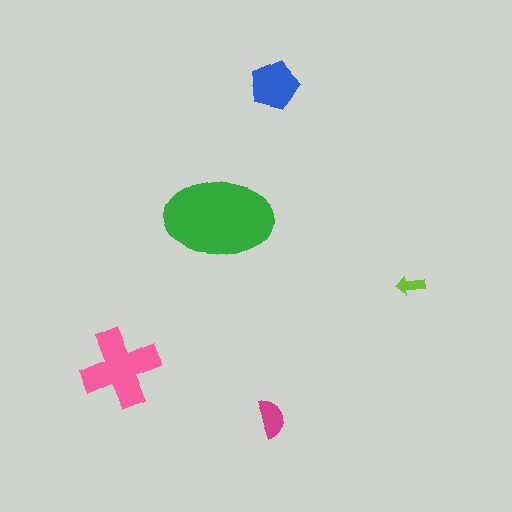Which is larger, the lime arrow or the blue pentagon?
The blue pentagon.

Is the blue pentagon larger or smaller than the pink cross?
Smaller.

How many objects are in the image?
There are 5 objects in the image.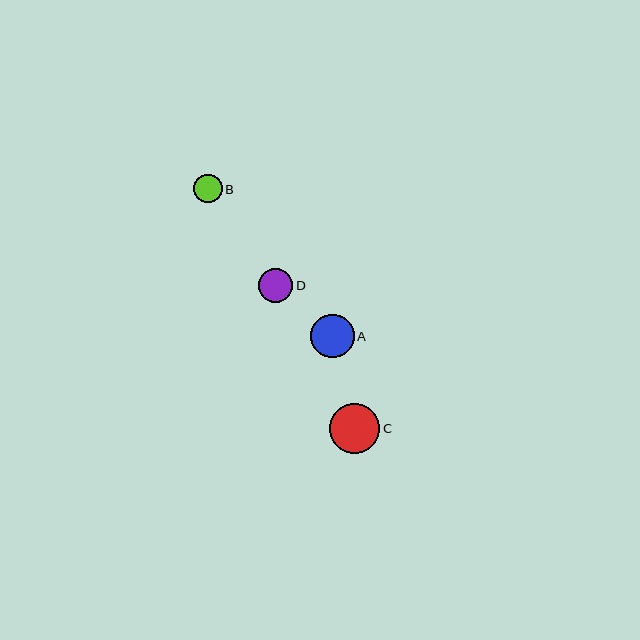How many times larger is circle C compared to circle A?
Circle C is approximately 1.1 times the size of circle A.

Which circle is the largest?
Circle C is the largest with a size of approximately 50 pixels.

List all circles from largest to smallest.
From largest to smallest: C, A, D, B.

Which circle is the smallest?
Circle B is the smallest with a size of approximately 28 pixels.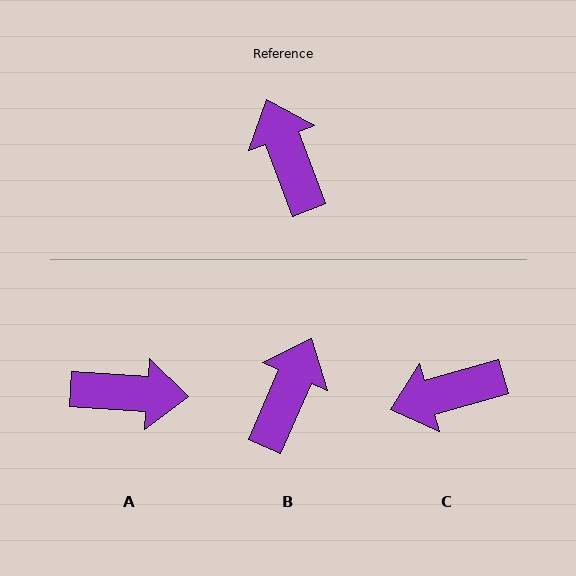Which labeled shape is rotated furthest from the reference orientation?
A, about 115 degrees away.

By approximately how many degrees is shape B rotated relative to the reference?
Approximately 44 degrees clockwise.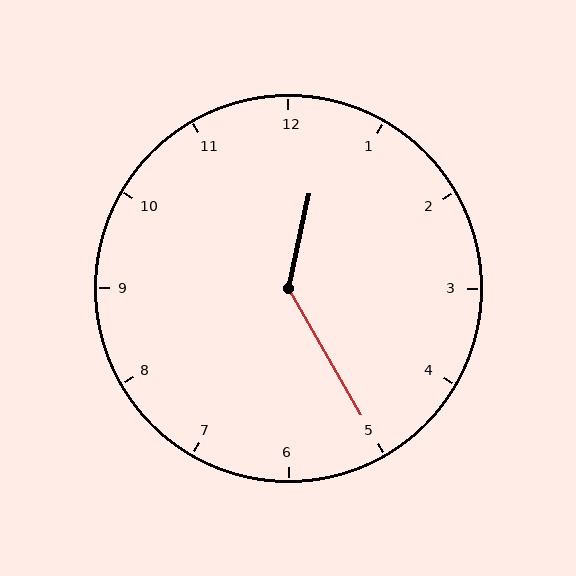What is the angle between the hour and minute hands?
Approximately 138 degrees.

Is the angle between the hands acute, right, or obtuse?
It is obtuse.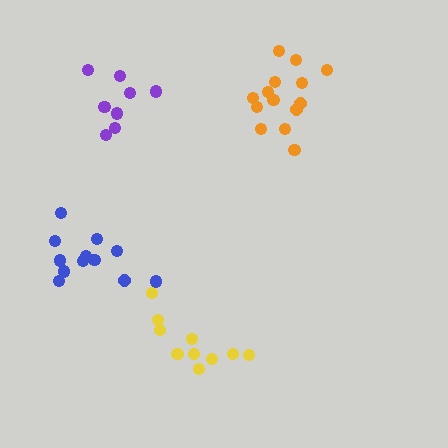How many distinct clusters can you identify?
There are 4 distinct clusters.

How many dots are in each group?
Group 1: 8 dots, Group 2: 14 dots, Group 3: 12 dots, Group 4: 10 dots (44 total).